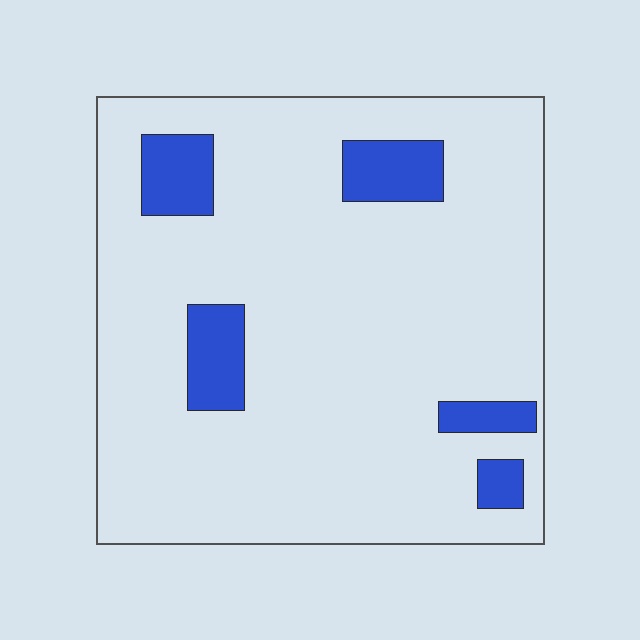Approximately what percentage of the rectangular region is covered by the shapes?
Approximately 10%.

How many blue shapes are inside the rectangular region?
5.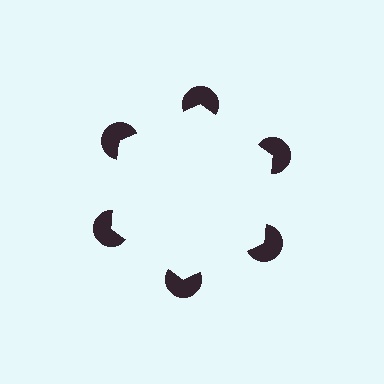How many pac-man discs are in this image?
There are 6 — one at each vertex of the illusory hexagon.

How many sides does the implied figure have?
6 sides.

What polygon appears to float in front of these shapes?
An illusory hexagon — its edges are inferred from the aligned wedge cuts in the pac-man discs, not physically drawn.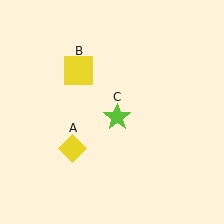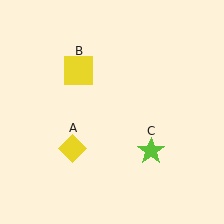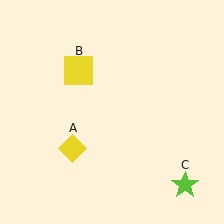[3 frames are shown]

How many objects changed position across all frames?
1 object changed position: lime star (object C).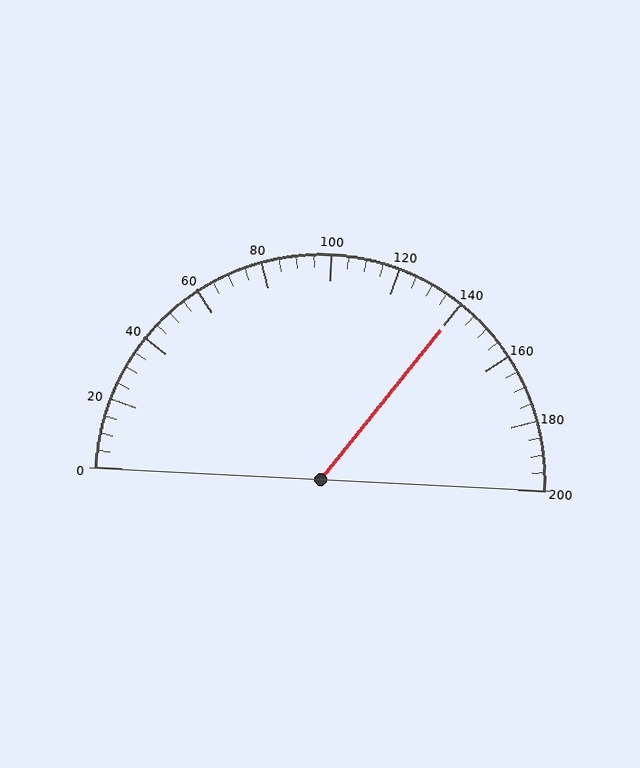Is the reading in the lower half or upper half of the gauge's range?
The reading is in the upper half of the range (0 to 200).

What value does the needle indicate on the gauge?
The needle indicates approximately 140.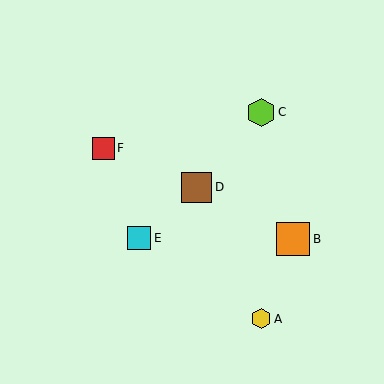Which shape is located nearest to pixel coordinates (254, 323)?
The yellow hexagon (labeled A) at (261, 319) is nearest to that location.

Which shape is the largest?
The orange square (labeled B) is the largest.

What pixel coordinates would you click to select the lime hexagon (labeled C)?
Click at (261, 112) to select the lime hexagon C.